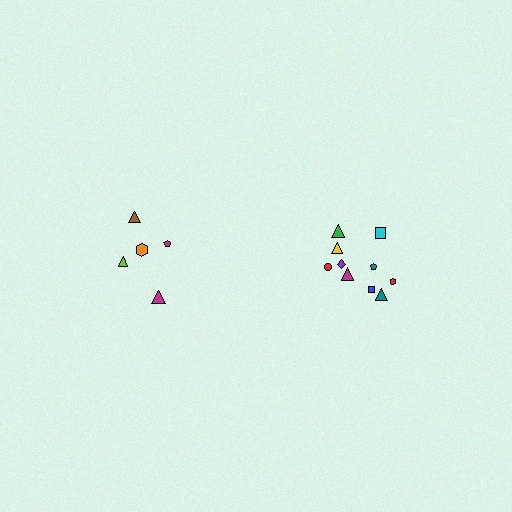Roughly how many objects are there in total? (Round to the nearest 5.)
Roughly 15 objects in total.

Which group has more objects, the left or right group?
The right group.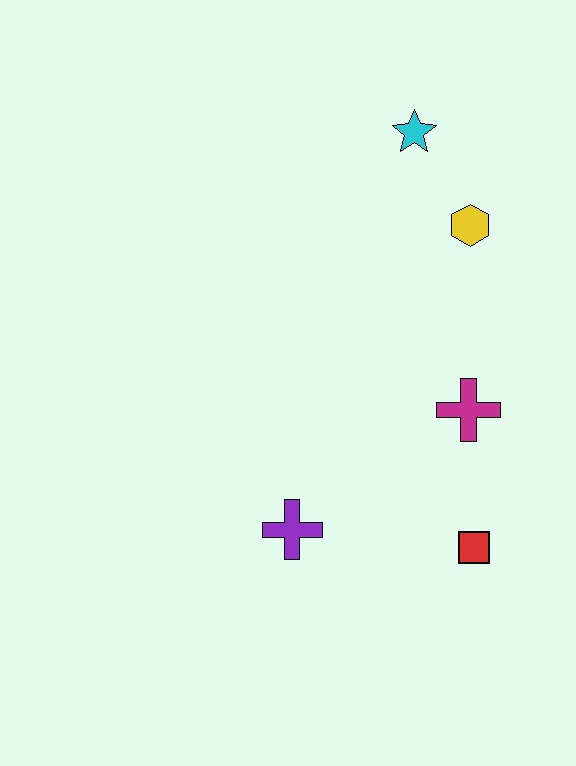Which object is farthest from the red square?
The cyan star is farthest from the red square.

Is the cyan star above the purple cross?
Yes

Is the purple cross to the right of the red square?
No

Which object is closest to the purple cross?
The red square is closest to the purple cross.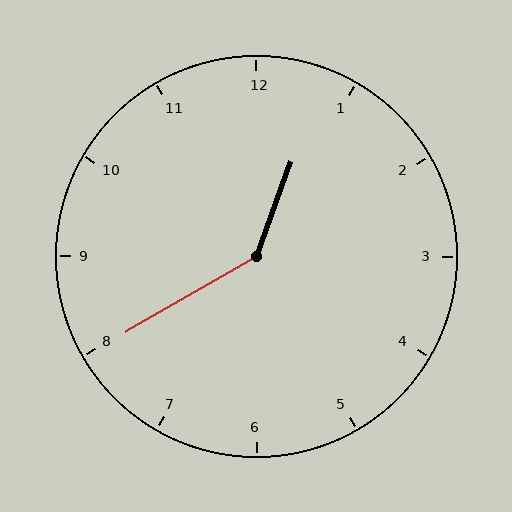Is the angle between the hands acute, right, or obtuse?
It is obtuse.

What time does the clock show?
12:40.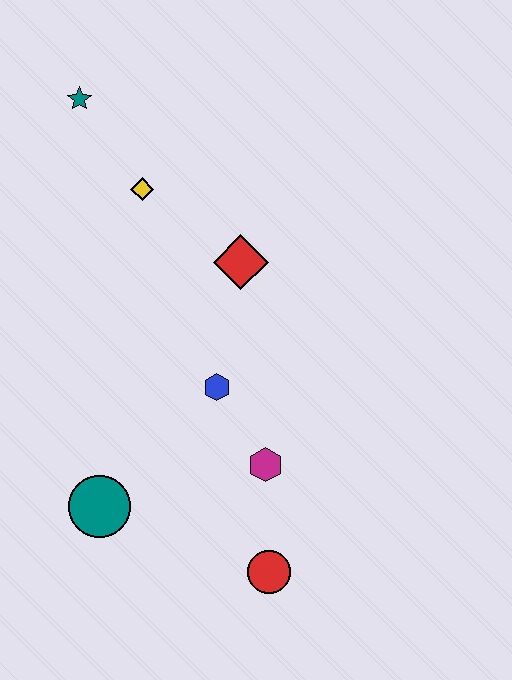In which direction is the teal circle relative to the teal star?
The teal circle is below the teal star.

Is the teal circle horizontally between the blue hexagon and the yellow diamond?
No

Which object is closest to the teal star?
The yellow diamond is closest to the teal star.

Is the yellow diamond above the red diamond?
Yes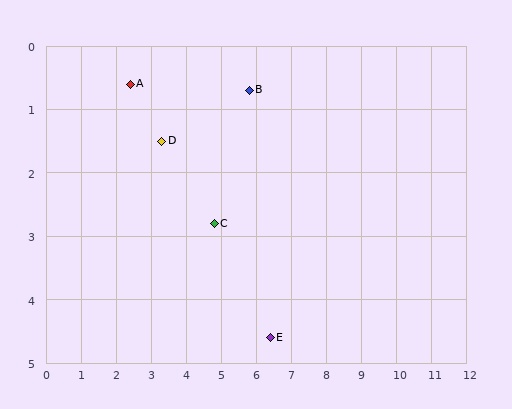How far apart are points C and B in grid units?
Points C and B are about 2.3 grid units apart.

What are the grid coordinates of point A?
Point A is at approximately (2.4, 0.6).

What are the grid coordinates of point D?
Point D is at approximately (3.3, 1.5).